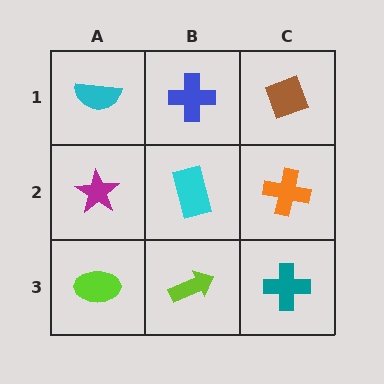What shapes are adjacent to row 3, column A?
A magenta star (row 2, column A), a lime arrow (row 3, column B).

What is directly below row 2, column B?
A lime arrow.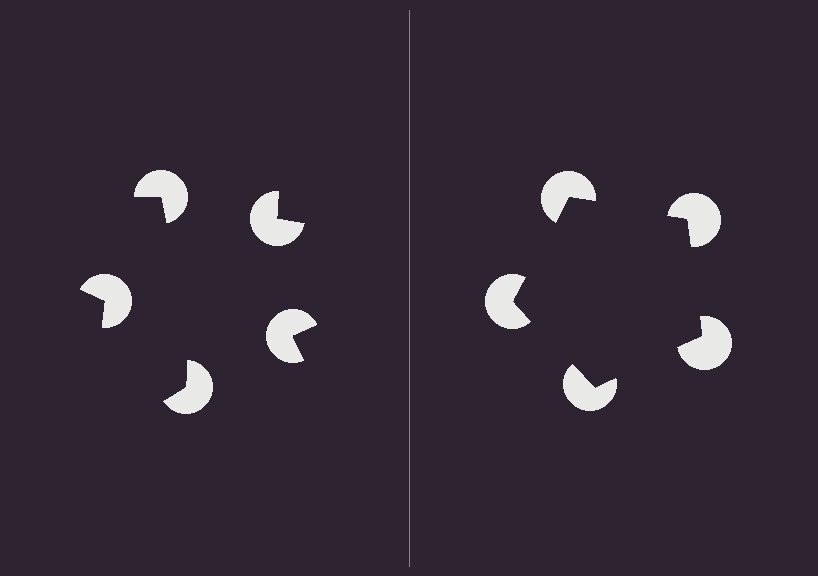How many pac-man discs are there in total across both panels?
10 — 5 on each side.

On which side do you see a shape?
An illusory pentagon appears on the right side. On the left side the wedge cuts are rotated, so no coherent shape forms.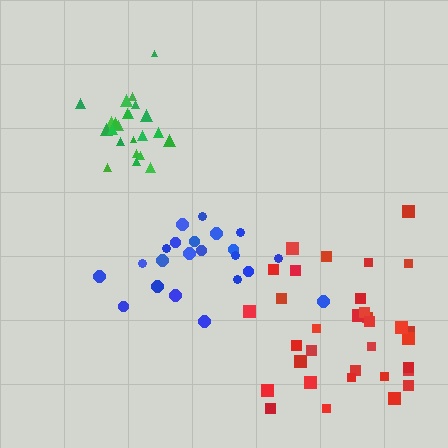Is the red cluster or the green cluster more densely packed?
Green.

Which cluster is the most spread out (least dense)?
Blue.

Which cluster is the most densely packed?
Green.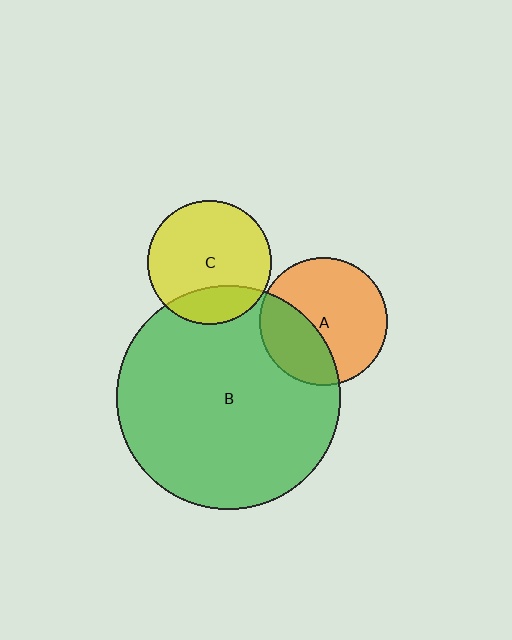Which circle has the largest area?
Circle B (green).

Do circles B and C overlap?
Yes.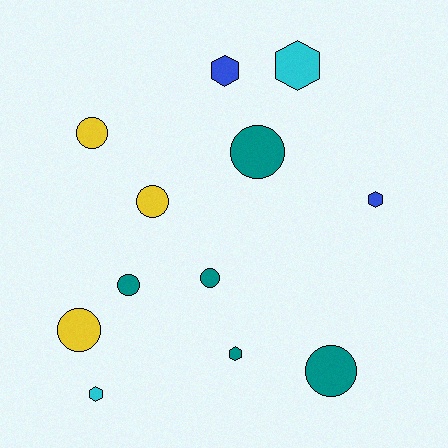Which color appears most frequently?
Teal, with 5 objects.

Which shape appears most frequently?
Circle, with 7 objects.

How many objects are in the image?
There are 12 objects.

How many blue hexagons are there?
There are 2 blue hexagons.